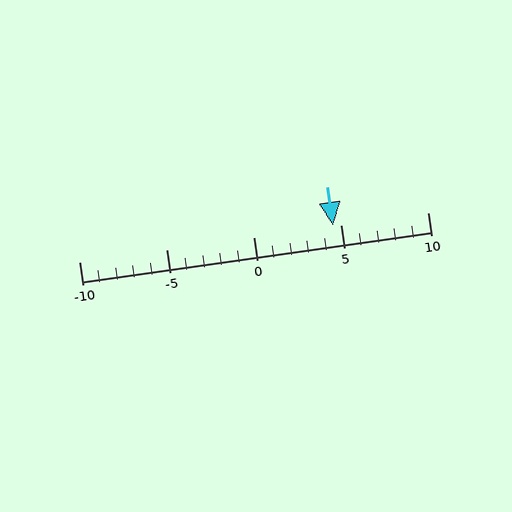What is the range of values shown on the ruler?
The ruler shows values from -10 to 10.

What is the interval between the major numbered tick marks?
The major tick marks are spaced 5 units apart.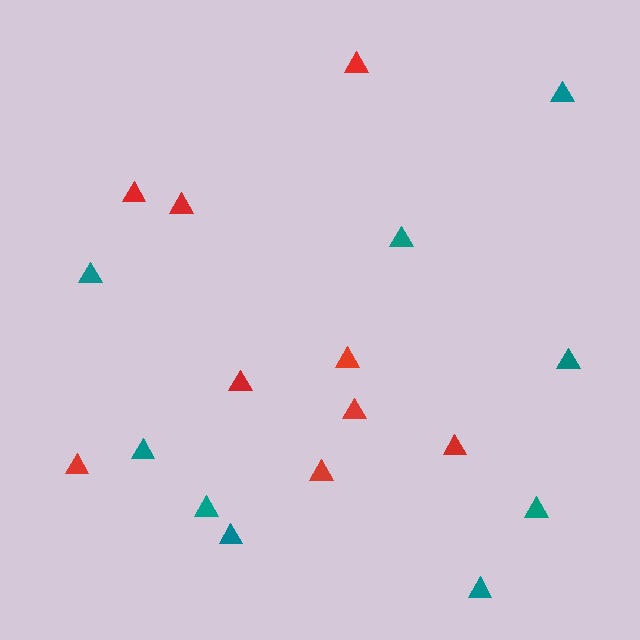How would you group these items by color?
There are 2 groups: one group of red triangles (9) and one group of teal triangles (9).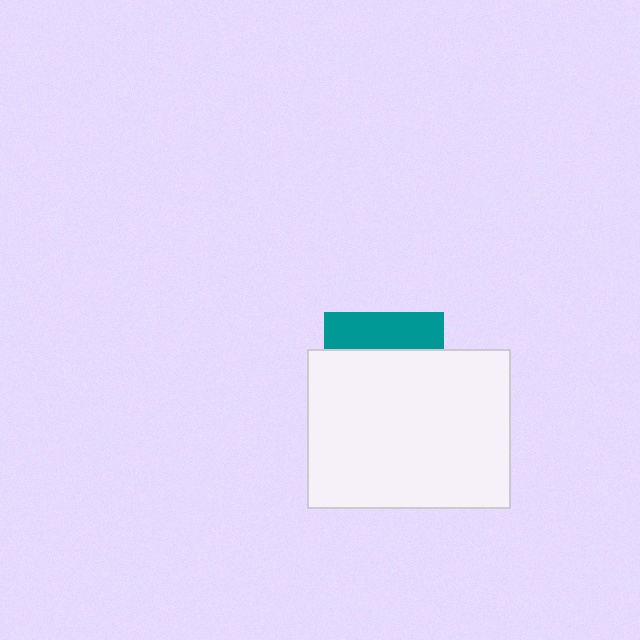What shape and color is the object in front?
The object in front is a white rectangle.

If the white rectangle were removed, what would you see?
You would see the complete teal square.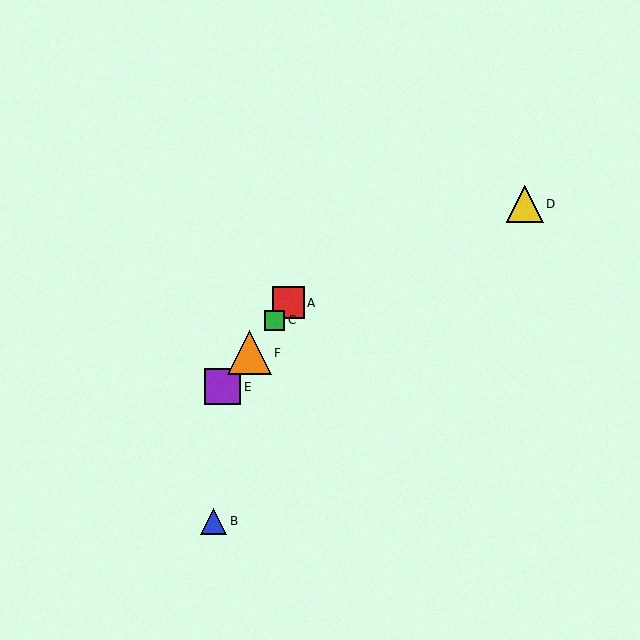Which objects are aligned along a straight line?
Objects A, C, E, F are aligned along a straight line.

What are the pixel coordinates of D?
Object D is at (525, 204).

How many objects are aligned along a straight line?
4 objects (A, C, E, F) are aligned along a straight line.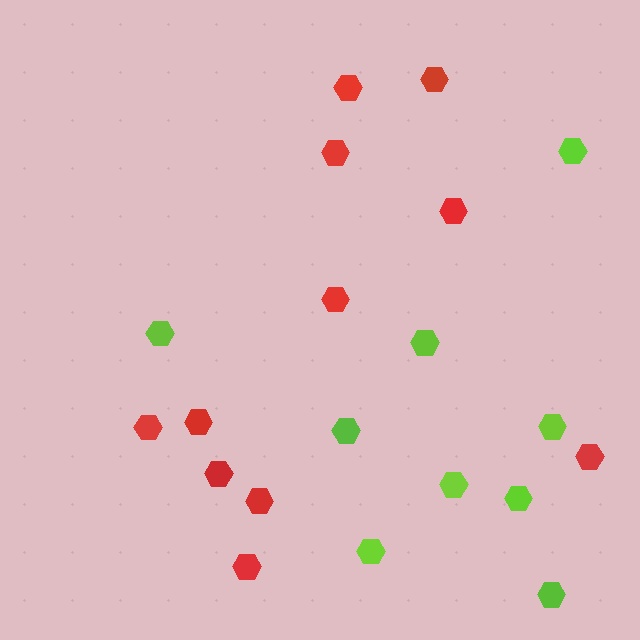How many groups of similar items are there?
There are 2 groups: one group of red hexagons (11) and one group of lime hexagons (9).